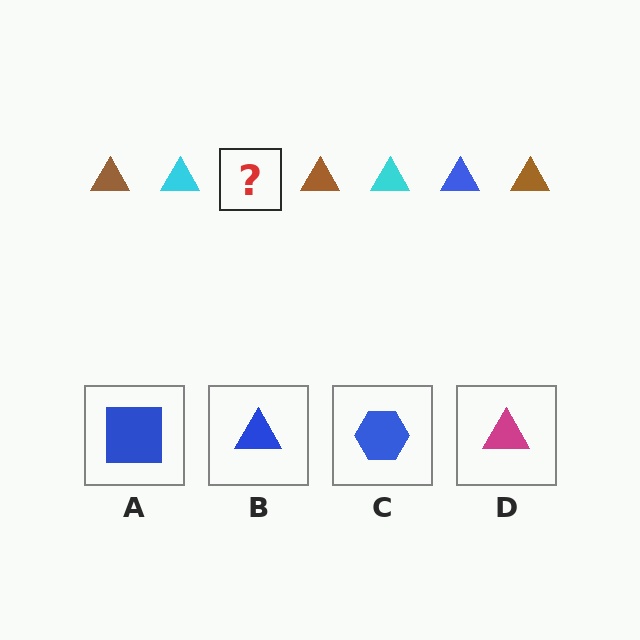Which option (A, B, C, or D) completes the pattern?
B.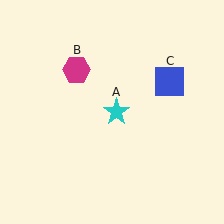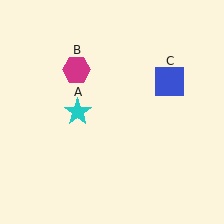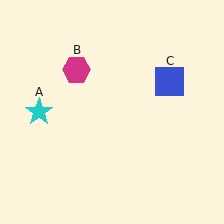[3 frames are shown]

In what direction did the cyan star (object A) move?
The cyan star (object A) moved left.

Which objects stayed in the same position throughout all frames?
Magenta hexagon (object B) and blue square (object C) remained stationary.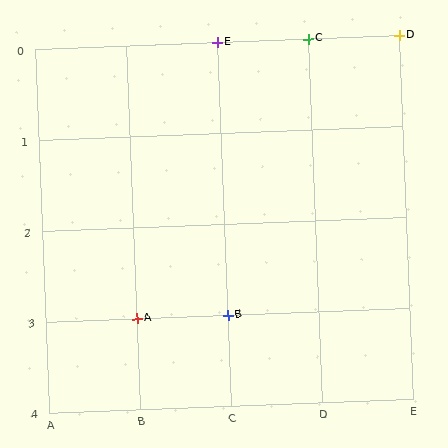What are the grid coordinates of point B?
Point B is at grid coordinates (C, 3).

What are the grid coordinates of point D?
Point D is at grid coordinates (E, 0).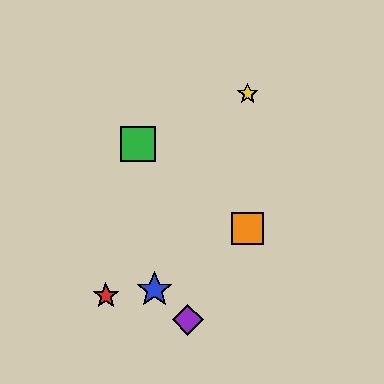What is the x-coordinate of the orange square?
The orange square is at x≈248.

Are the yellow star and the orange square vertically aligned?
Yes, both are at x≈248.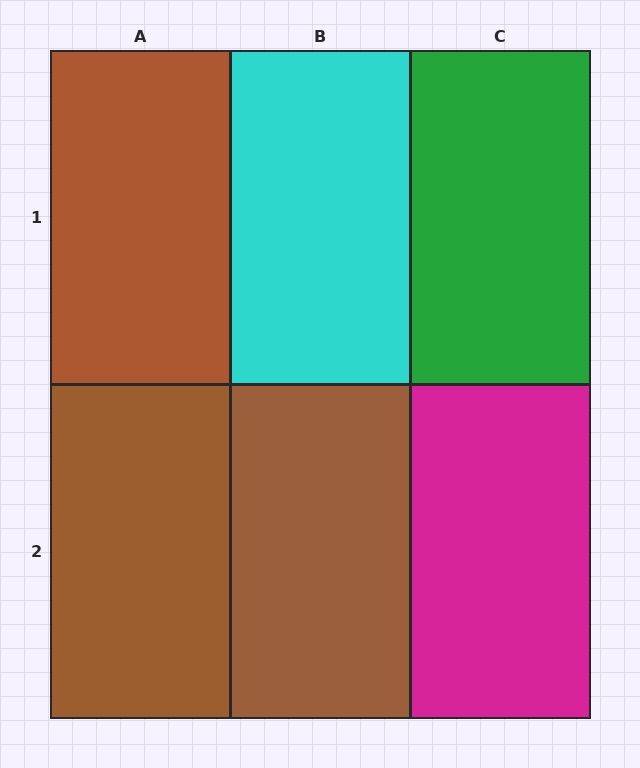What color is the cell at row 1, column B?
Cyan.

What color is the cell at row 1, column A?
Brown.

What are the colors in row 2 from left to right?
Brown, brown, magenta.